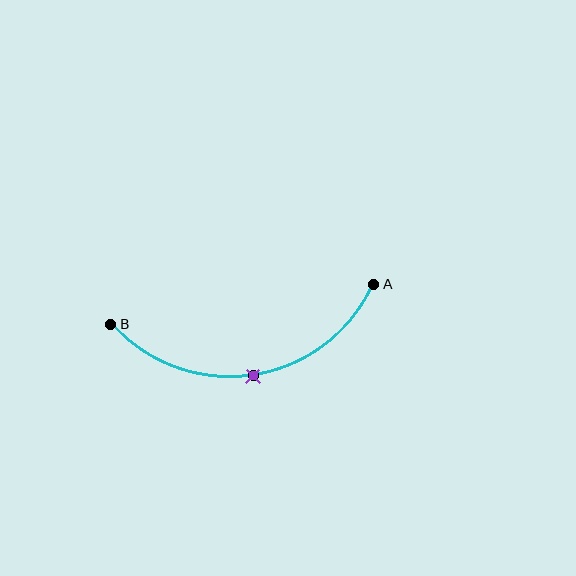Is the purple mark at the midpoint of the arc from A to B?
Yes. The purple mark lies on the arc at equal arc-length from both A and B — it is the arc midpoint.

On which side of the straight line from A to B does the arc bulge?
The arc bulges below the straight line connecting A and B.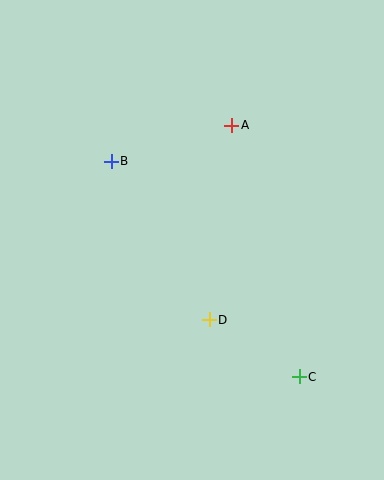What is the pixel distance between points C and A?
The distance between C and A is 260 pixels.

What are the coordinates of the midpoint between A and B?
The midpoint between A and B is at (171, 143).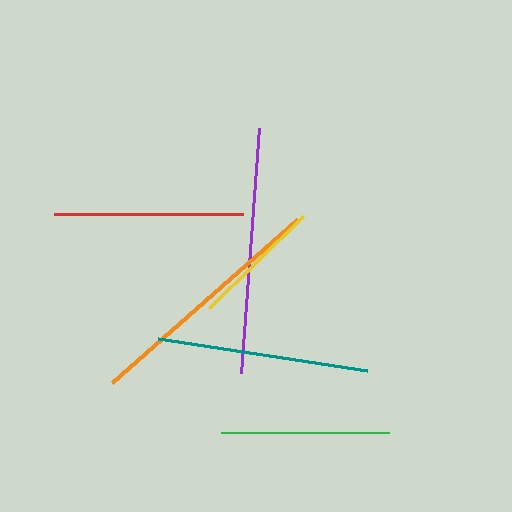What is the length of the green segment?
The green segment is approximately 168 pixels long.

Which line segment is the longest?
The orange line is the longest at approximately 246 pixels.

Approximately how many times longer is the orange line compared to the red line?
The orange line is approximately 1.3 times the length of the red line.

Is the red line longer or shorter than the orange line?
The orange line is longer than the red line.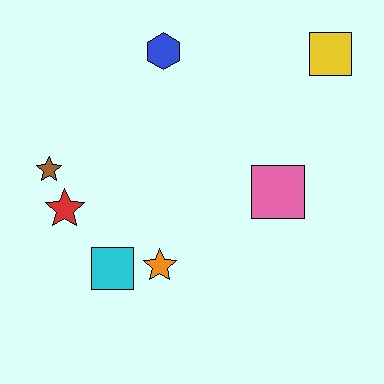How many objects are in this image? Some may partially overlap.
There are 7 objects.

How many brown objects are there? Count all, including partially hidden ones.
There is 1 brown object.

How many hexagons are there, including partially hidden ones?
There is 1 hexagon.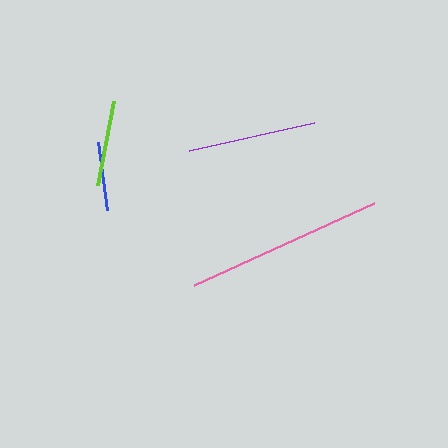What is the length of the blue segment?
The blue segment is approximately 68 pixels long.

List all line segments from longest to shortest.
From longest to shortest: pink, purple, lime, blue.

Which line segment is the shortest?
The blue line is the shortest at approximately 68 pixels.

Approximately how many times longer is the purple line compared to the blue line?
The purple line is approximately 1.9 times the length of the blue line.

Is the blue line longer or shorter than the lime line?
The lime line is longer than the blue line.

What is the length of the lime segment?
The lime segment is approximately 85 pixels long.